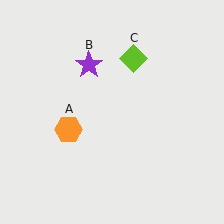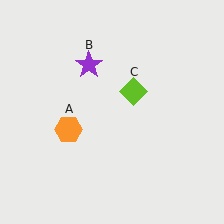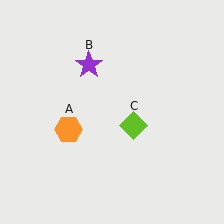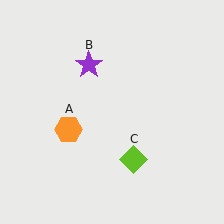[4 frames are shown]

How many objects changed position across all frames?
1 object changed position: lime diamond (object C).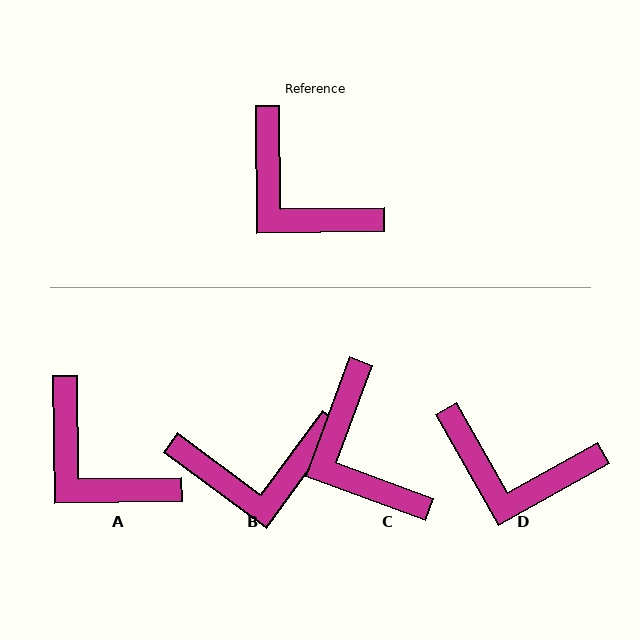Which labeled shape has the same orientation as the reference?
A.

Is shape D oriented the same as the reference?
No, it is off by about 29 degrees.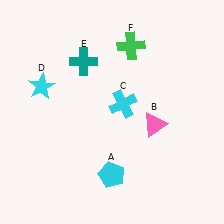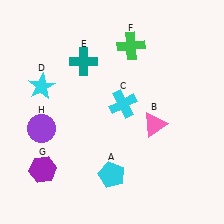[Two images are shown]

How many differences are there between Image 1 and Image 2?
There are 2 differences between the two images.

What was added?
A purple hexagon (G), a purple circle (H) were added in Image 2.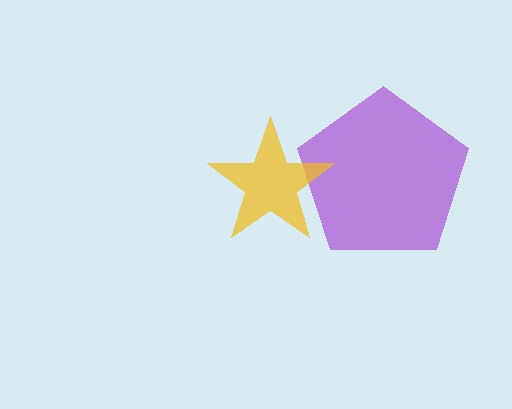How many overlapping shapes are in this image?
There are 2 overlapping shapes in the image.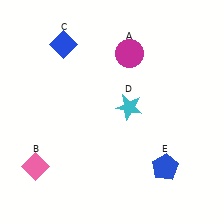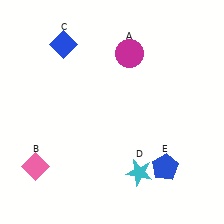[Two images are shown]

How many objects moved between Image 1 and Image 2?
1 object moved between the two images.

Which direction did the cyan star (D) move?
The cyan star (D) moved down.